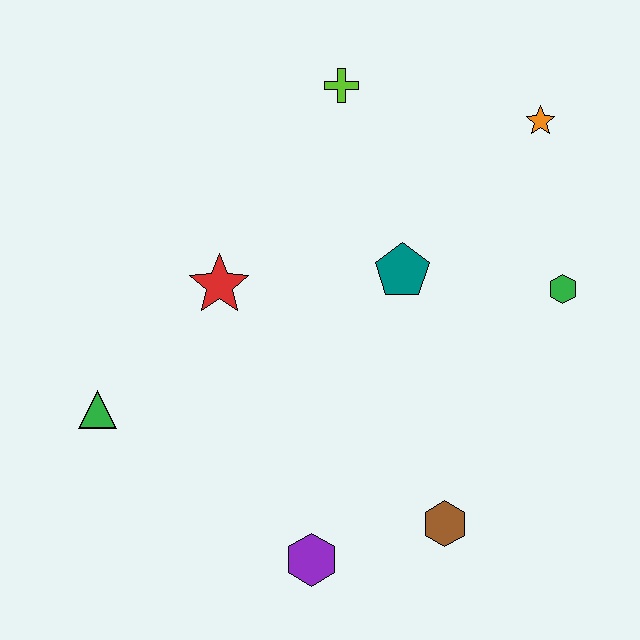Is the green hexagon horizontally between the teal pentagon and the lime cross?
No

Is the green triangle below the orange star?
Yes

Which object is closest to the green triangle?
The red star is closest to the green triangle.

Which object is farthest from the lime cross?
The purple hexagon is farthest from the lime cross.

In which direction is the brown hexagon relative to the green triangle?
The brown hexagon is to the right of the green triangle.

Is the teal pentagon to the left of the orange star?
Yes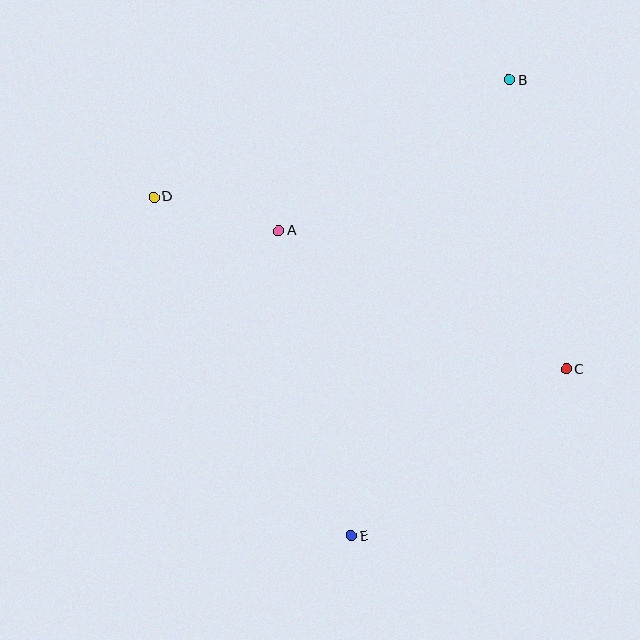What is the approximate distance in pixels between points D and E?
The distance between D and E is approximately 392 pixels.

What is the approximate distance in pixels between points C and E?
The distance between C and E is approximately 272 pixels.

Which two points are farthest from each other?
Points B and E are farthest from each other.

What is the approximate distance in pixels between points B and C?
The distance between B and C is approximately 295 pixels.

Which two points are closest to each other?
Points A and D are closest to each other.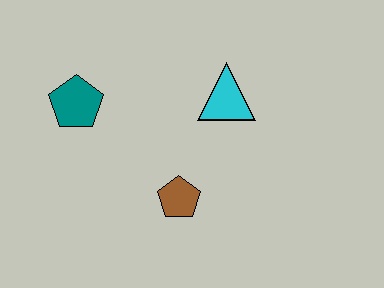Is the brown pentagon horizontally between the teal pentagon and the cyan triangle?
Yes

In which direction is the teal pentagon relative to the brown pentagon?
The teal pentagon is to the left of the brown pentagon.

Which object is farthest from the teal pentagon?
The cyan triangle is farthest from the teal pentagon.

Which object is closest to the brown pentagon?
The cyan triangle is closest to the brown pentagon.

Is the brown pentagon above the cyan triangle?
No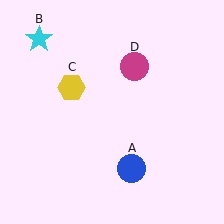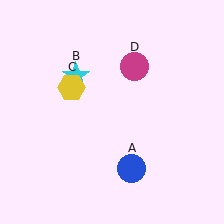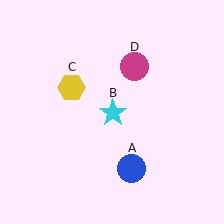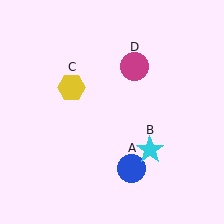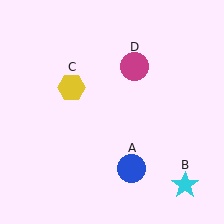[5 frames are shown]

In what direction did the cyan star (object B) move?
The cyan star (object B) moved down and to the right.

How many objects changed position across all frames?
1 object changed position: cyan star (object B).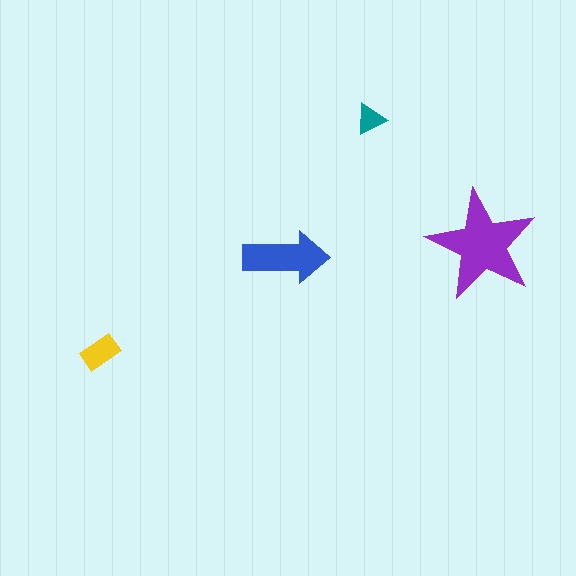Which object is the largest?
The purple star.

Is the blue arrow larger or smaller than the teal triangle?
Larger.